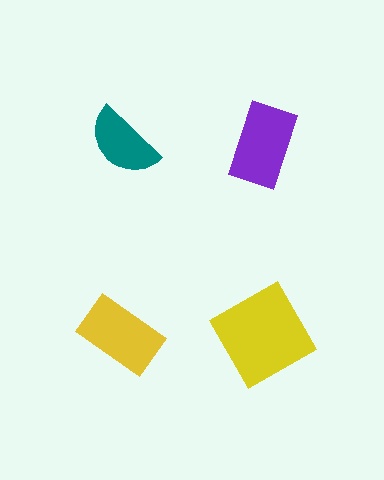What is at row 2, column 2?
A yellow diamond.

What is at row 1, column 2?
A purple rectangle.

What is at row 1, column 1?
A teal semicircle.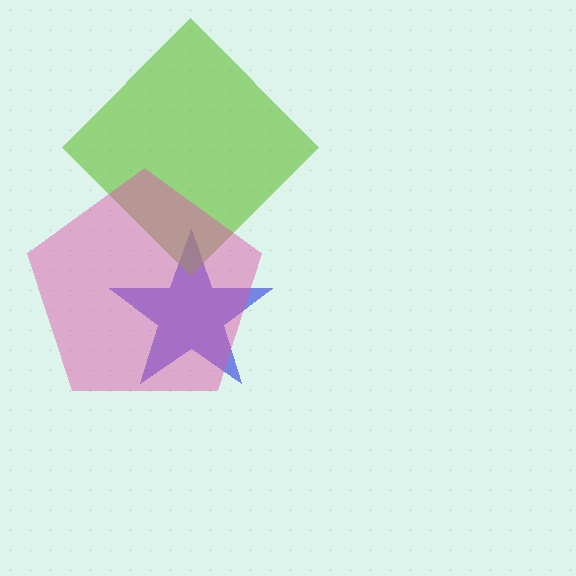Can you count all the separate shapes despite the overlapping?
Yes, there are 3 separate shapes.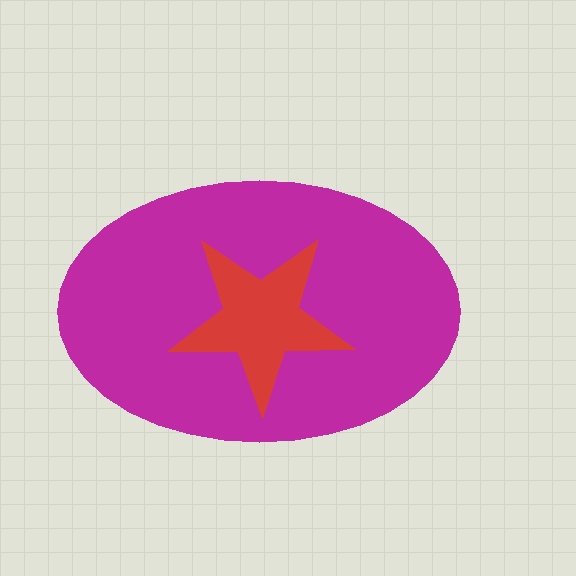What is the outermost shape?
The magenta ellipse.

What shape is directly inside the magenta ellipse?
The red star.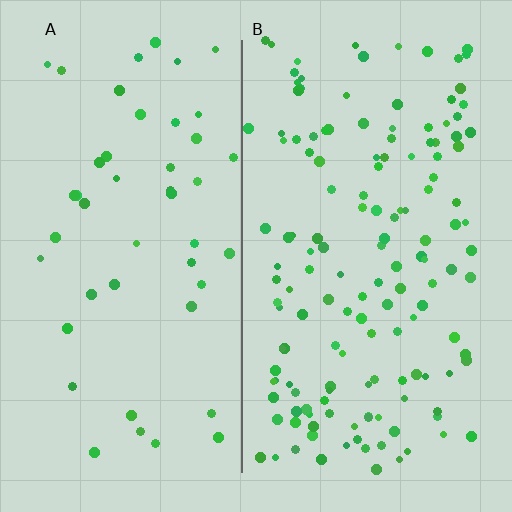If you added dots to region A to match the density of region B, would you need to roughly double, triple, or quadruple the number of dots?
Approximately triple.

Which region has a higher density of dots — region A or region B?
B (the right).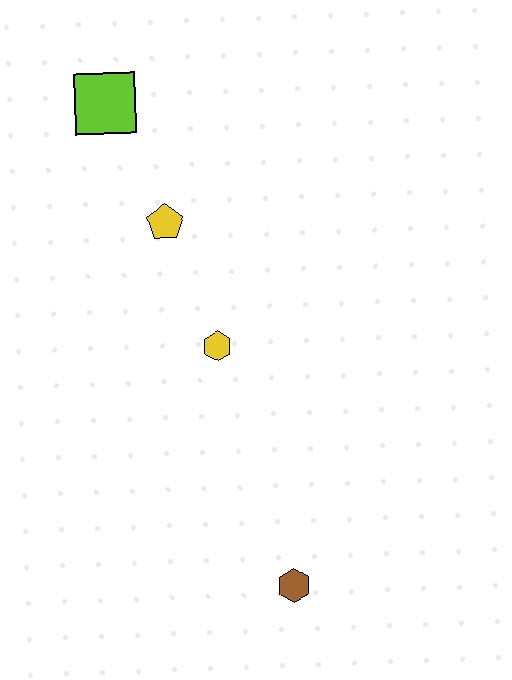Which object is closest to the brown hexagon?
The yellow hexagon is closest to the brown hexagon.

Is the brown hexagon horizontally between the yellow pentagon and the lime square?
No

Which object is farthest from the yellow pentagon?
The brown hexagon is farthest from the yellow pentagon.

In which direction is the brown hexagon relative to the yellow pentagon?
The brown hexagon is below the yellow pentagon.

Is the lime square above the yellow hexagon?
Yes